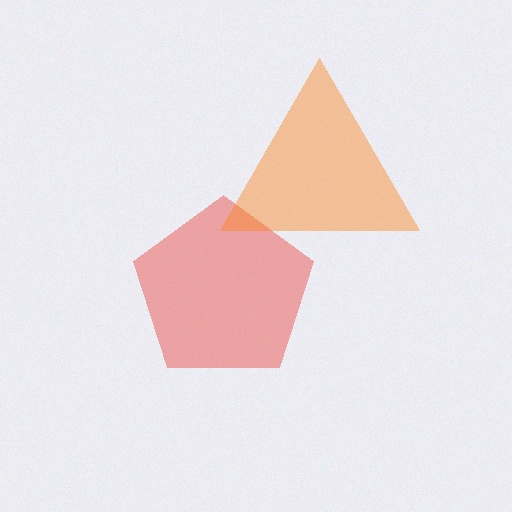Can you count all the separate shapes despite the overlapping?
Yes, there are 2 separate shapes.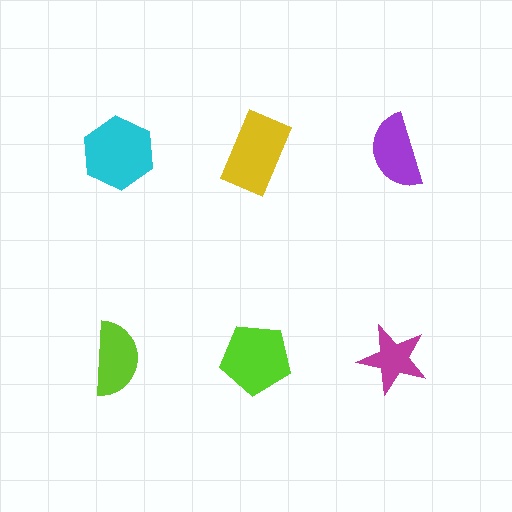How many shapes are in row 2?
3 shapes.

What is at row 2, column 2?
A lime pentagon.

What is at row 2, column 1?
A lime semicircle.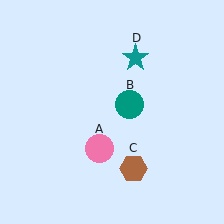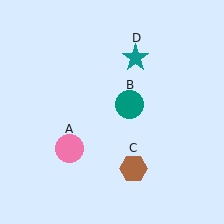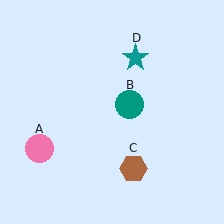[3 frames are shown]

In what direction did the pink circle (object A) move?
The pink circle (object A) moved left.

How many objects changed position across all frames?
1 object changed position: pink circle (object A).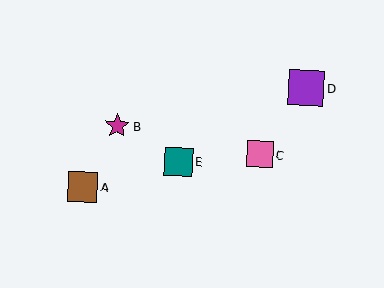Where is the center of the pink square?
The center of the pink square is at (260, 154).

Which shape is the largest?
The purple square (labeled D) is the largest.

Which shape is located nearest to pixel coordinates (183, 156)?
The teal square (labeled E) at (178, 161) is nearest to that location.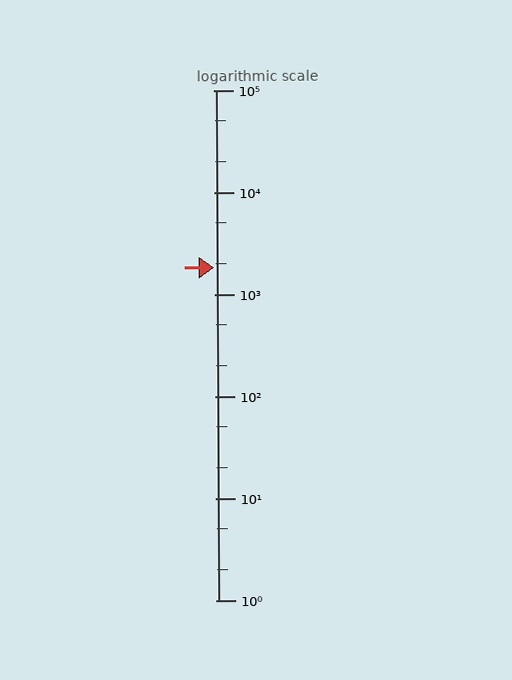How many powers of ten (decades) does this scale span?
The scale spans 5 decades, from 1 to 100000.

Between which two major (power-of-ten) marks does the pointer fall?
The pointer is between 1000 and 10000.